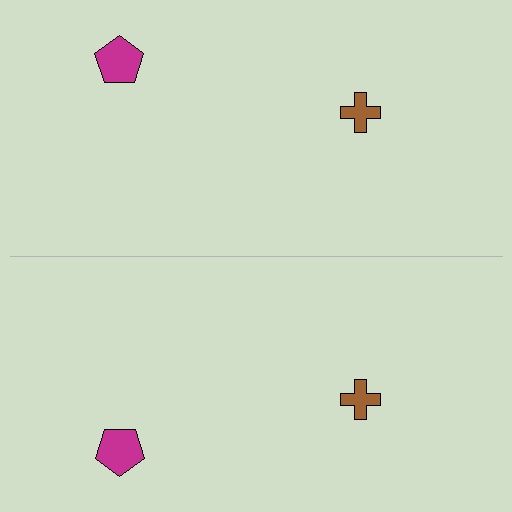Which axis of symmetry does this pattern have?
The pattern has a horizontal axis of symmetry running through the center of the image.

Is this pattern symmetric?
Yes, this pattern has bilateral (reflection) symmetry.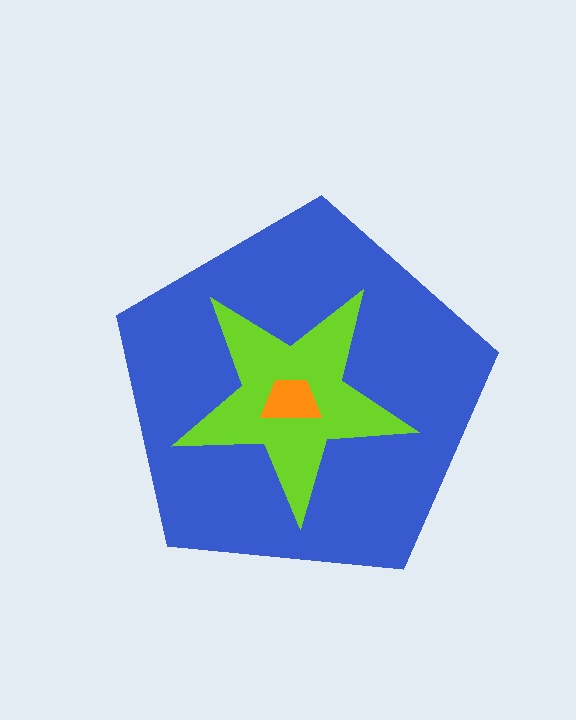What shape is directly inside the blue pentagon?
The lime star.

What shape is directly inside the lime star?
The orange trapezoid.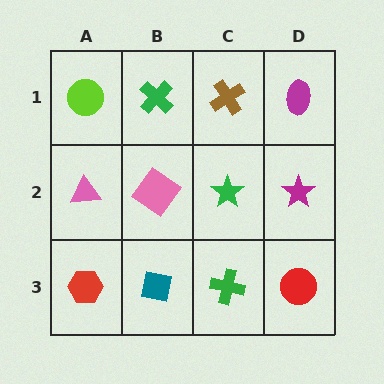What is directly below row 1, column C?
A green star.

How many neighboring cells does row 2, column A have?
3.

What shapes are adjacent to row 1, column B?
A pink diamond (row 2, column B), a lime circle (row 1, column A), a brown cross (row 1, column C).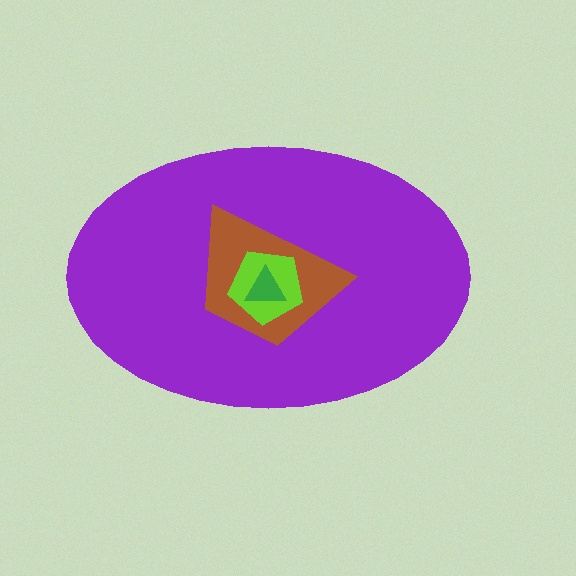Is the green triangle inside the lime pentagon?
Yes.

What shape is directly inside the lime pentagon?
The green triangle.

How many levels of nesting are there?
4.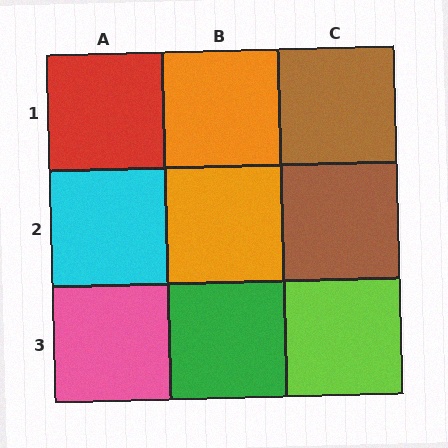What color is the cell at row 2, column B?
Orange.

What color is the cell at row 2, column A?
Cyan.